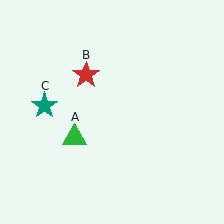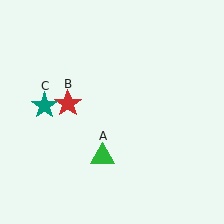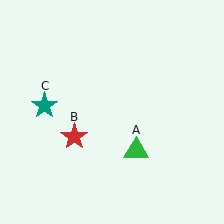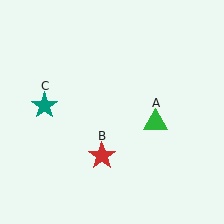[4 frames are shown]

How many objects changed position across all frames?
2 objects changed position: green triangle (object A), red star (object B).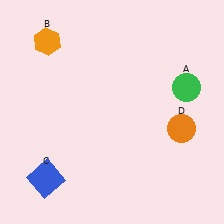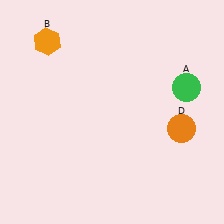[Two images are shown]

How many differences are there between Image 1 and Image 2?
There is 1 difference between the two images.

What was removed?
The blue square (C) was removed in Image 2.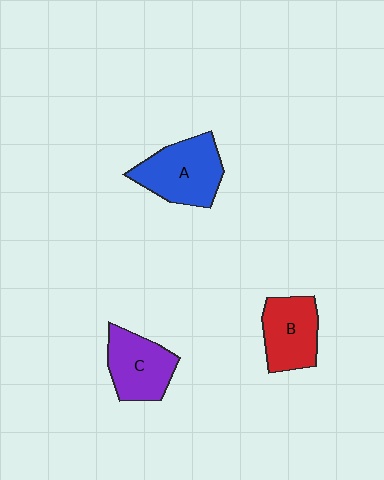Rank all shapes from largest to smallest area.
From largest to smallest: A (blue), C (purple), B (red).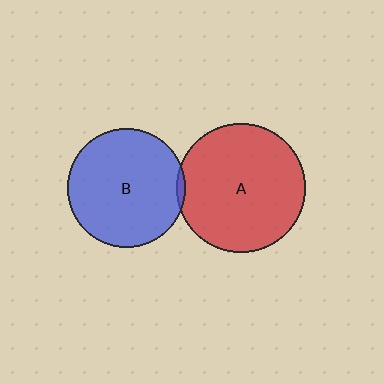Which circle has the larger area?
Circle A (red).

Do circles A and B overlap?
Yes.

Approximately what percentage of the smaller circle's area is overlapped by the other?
Approximately 5%.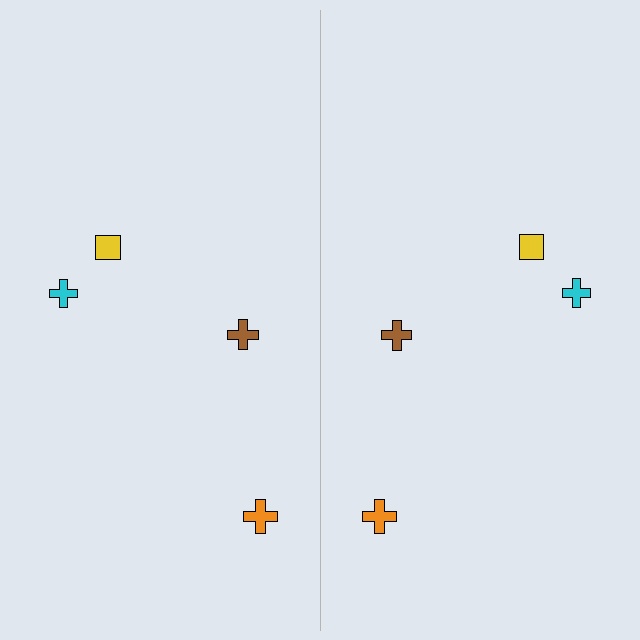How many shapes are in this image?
There are 8 shapes in this image.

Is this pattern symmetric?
Yes, this pattern has bilateral (reflection) symmetry.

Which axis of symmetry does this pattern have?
The pattern has a vertical axis of symmetry running through the center of the image.